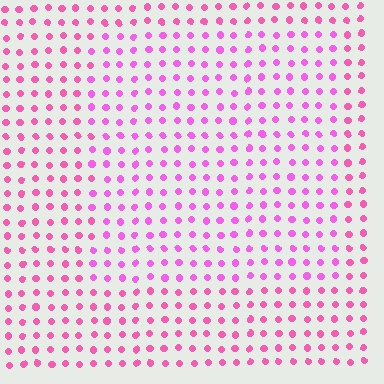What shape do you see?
I see a rectangle.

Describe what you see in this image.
The image is filled with small pink elements in a uniform arrangement. A rectangle-shaped region is visible where the elements are tinted to a slightly different hue, forming a subtle color boundary.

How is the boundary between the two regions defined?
The boundary is defined purely by a slight shift in hue (about 23 degrees). Spacing, size, and orientation are identical on both sides.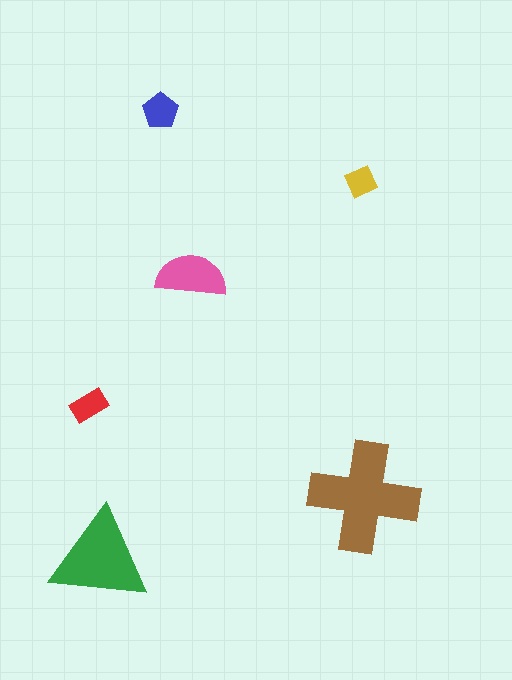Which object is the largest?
The brown cross.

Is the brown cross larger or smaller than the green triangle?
Larger.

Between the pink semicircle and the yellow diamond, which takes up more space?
The pink semicircle.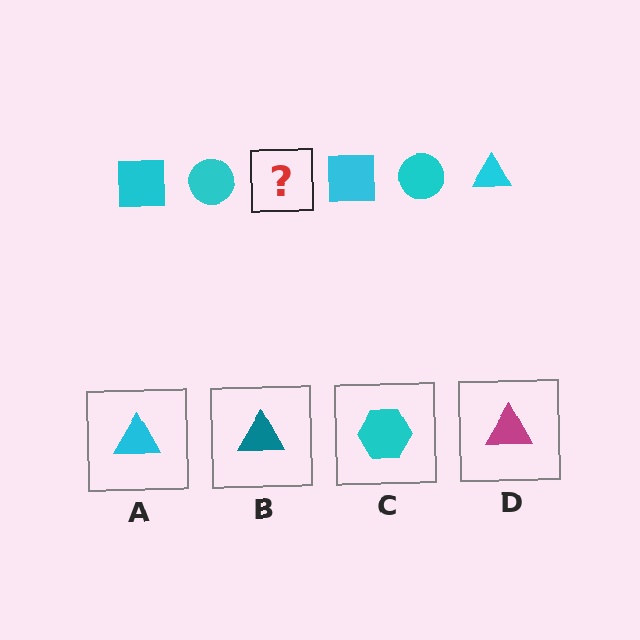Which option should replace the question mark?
Option A.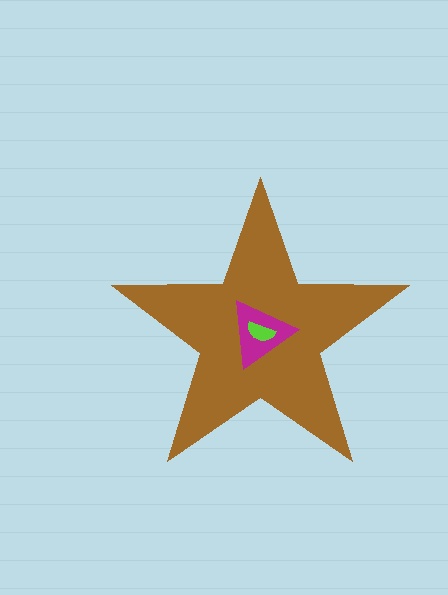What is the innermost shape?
The lime semicircle.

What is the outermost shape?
The brown star.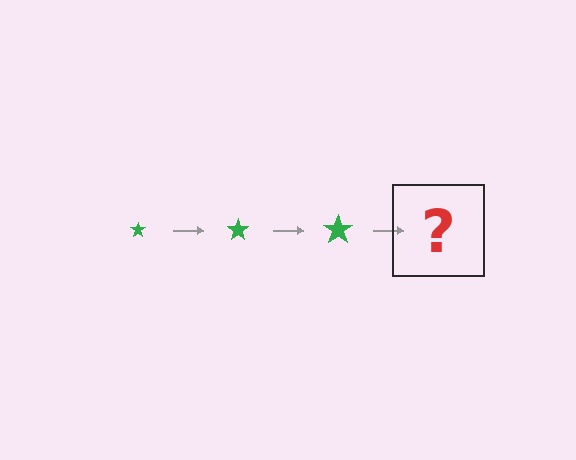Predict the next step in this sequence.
The next step is a green star, larger than the previous one.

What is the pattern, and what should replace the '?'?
The pattern is that the star gets progressively larger each step. The '?' should be a green star, larger than the previous one.